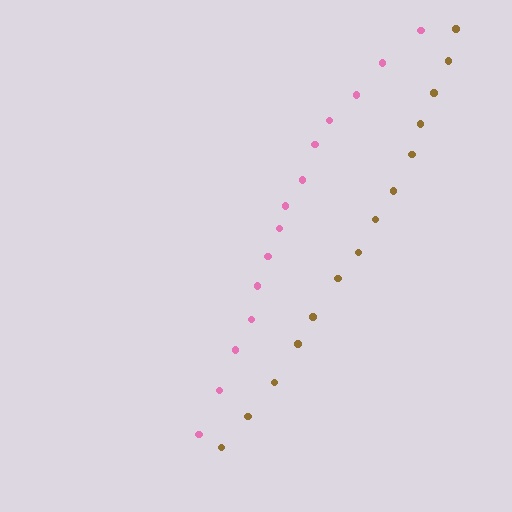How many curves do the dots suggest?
There are 2 distinct paths.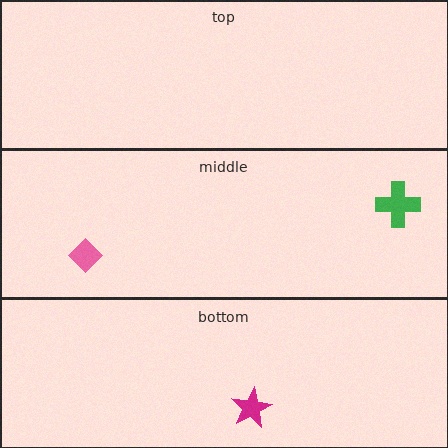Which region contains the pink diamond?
The middle region.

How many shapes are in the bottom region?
1.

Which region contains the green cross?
The middle region.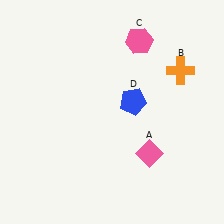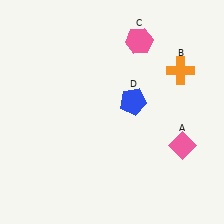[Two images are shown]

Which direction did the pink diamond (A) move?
The pink diamond (A) moved right.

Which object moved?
The pink diamond (A) moved right.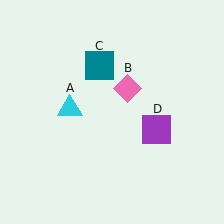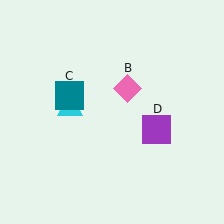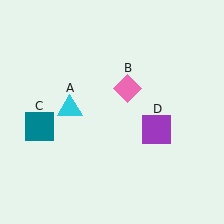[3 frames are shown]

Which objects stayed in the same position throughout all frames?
Cyan triangle (object A) and pink diamond (object B) and purple square (object D) remained stationary.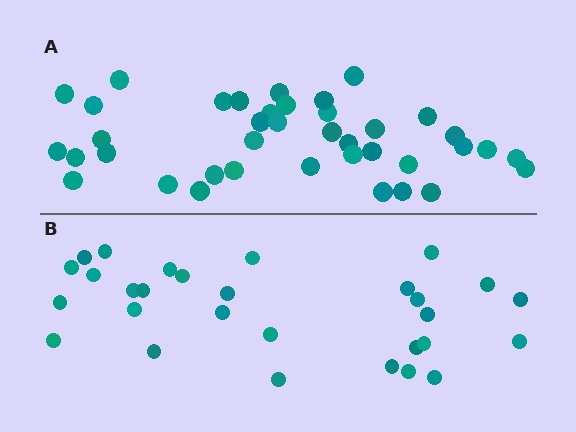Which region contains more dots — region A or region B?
Region A (the top region) has more dots.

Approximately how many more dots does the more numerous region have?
Region A has roughly 10 or so more dots than region B.